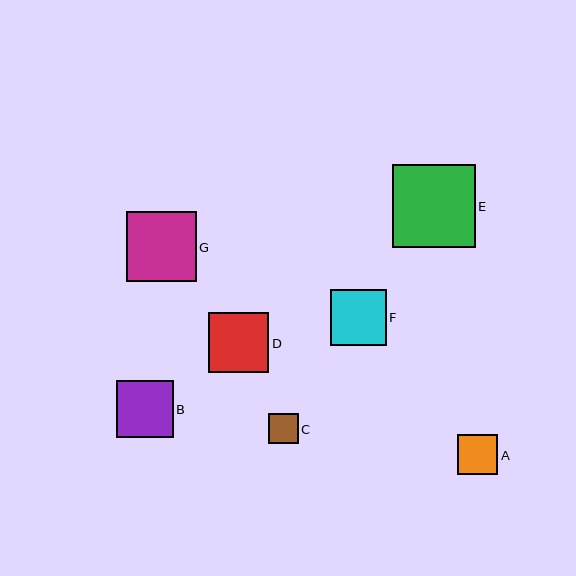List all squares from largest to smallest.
From largest to smallest: E, G, D, B, F, A, C.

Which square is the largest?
Square E is the largest with a size of approximately 83 pixels.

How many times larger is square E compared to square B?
Square E is approximately 1.5 times the size of square B.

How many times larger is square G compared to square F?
Square G is approximately 1.3 times the size of square F.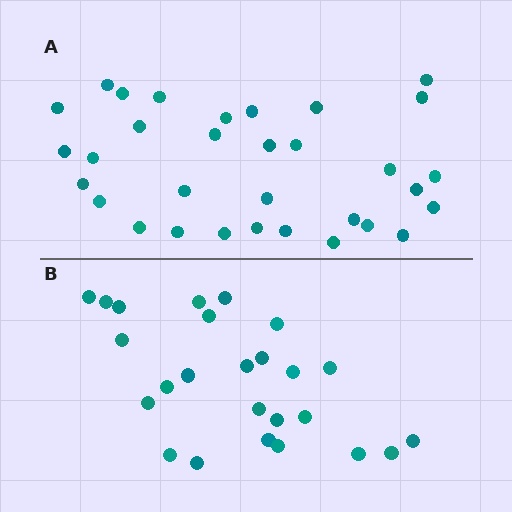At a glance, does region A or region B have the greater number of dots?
Region A (the top region) has more dots.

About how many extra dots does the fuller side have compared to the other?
Region A has roughly 8 or so more dots than region B.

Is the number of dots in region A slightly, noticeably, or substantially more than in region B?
Region A has noticeably more, but not dramatically so. The ratio is roughly 1.3 to 1.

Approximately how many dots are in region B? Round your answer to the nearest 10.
About 20 dots. (The exact count is 25, which rounds to 20.)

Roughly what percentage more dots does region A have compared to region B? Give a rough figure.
About 30% more.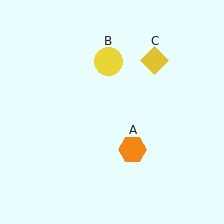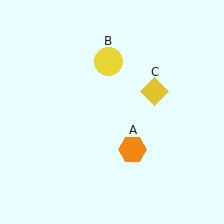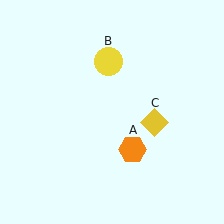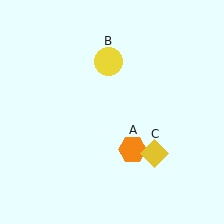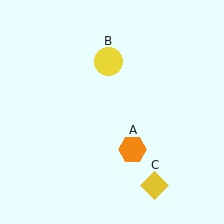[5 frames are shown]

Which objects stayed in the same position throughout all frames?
Orange hexagon (object A) and yellow circle (object B) remained stationary.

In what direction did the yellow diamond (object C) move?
The yellow diamond (object C) moved down.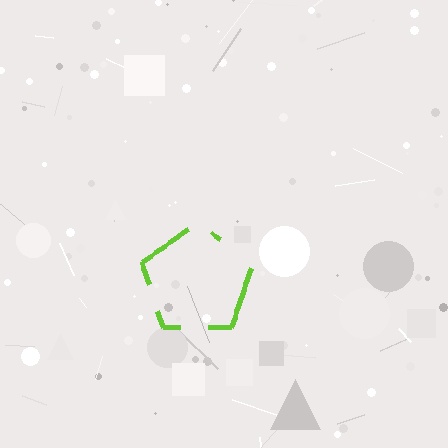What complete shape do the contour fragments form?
The contour fragments form a pentagon.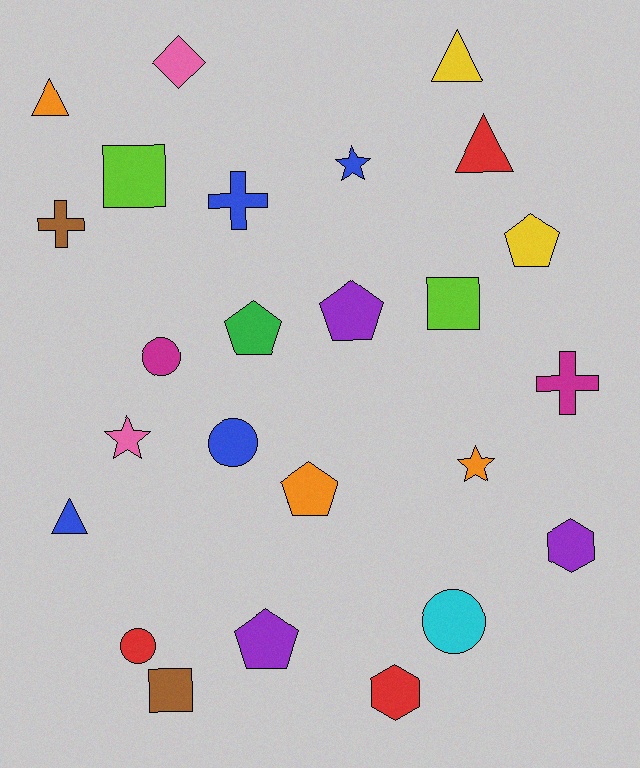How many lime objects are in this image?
There are 2 lime objects.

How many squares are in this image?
There are 3 squares.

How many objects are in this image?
There are 25 objects.